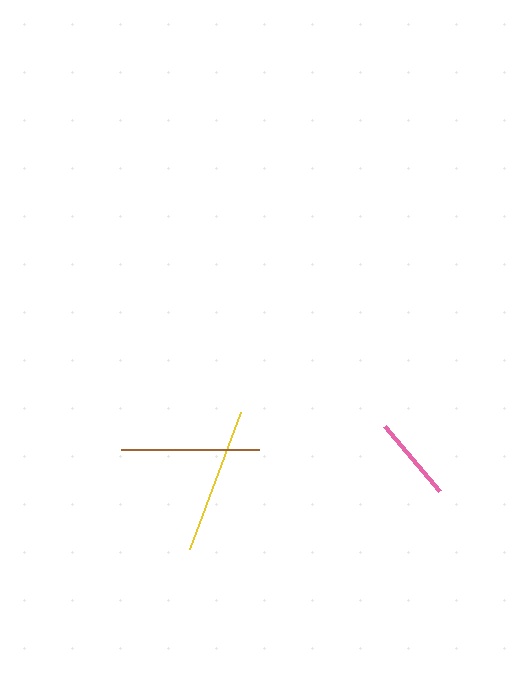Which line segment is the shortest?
The pink line is the shortest at approximately 86 pixels.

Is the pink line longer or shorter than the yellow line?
The yellow line is longer than the pink line.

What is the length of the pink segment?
The pink segment is approximately 86 pixels long.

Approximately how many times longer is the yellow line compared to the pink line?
The yellow line is approximately 1.7 times the length of the pink line.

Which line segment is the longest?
The yellow line is the longest at approximately 146 pixels.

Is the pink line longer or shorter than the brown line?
The brown line is longer than the pink line.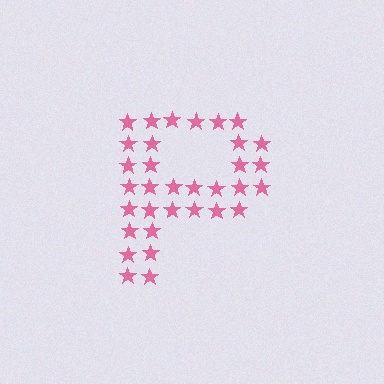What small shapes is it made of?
It is made of small stars.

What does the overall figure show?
The overall figure shows the letter P.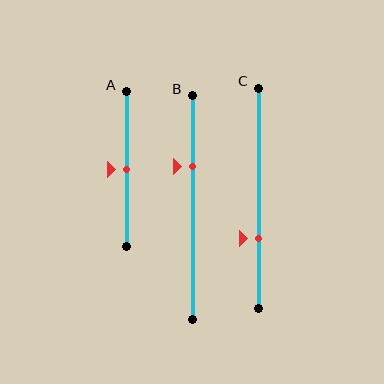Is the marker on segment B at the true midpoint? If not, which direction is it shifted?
No, the marker on segment B is shifted upward by about 18% of the segment length.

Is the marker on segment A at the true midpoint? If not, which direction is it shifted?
Yes, the marker on segment A is at the true midpoint.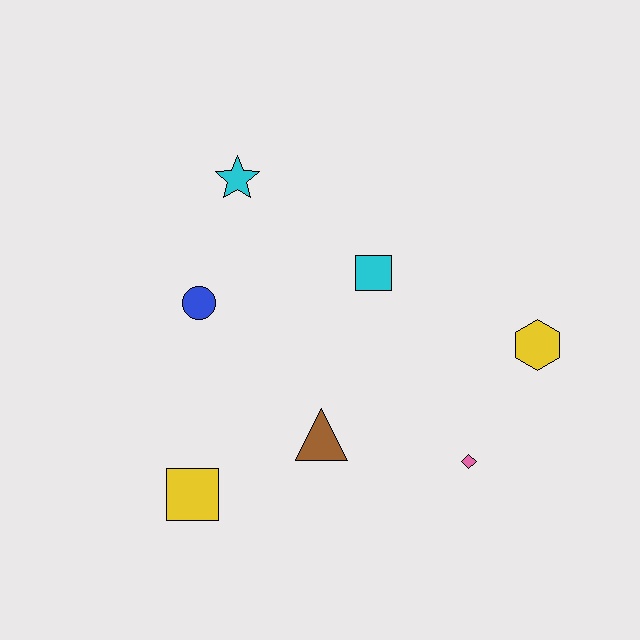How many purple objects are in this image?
There are no purple objects.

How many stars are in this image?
There is 1 star.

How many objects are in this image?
There are 7 objects.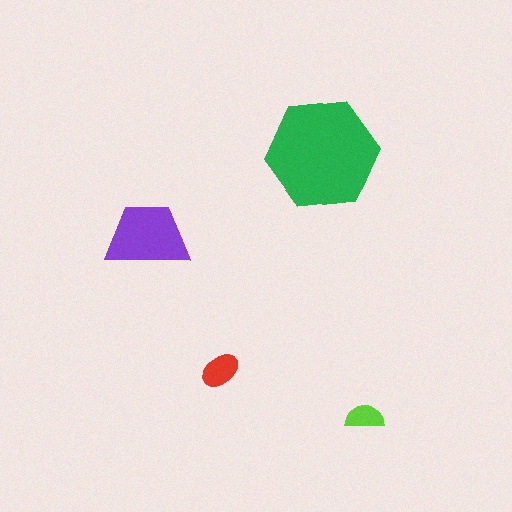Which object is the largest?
The green hexagon.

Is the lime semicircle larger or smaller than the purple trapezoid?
Smaller.